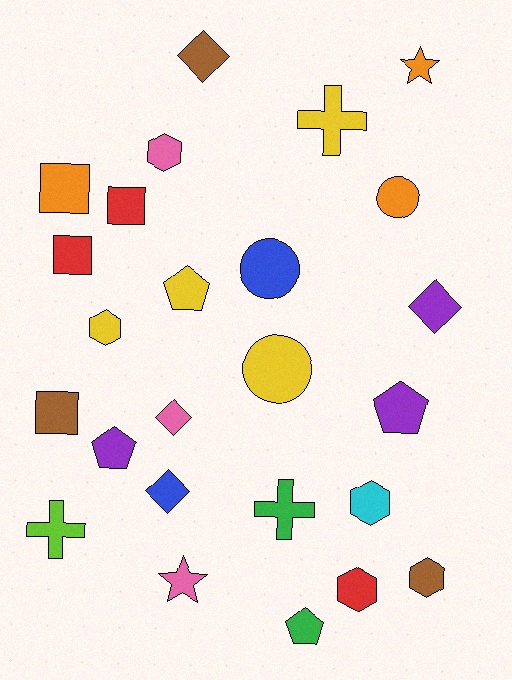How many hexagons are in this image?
There are 5 hexagons.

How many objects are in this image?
There are 25 objects.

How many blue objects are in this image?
There are 2 blue objects.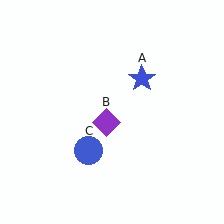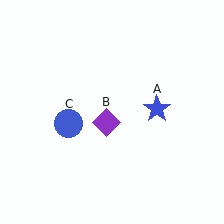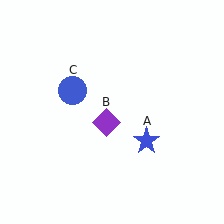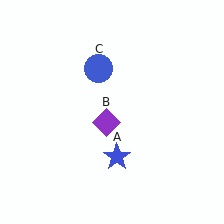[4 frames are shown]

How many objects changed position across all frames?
2 objects changed position: blue star (object A), blue circle (object C).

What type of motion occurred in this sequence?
The blue star (object A), blue circle (object C) rotated clockwise around the center of the scene.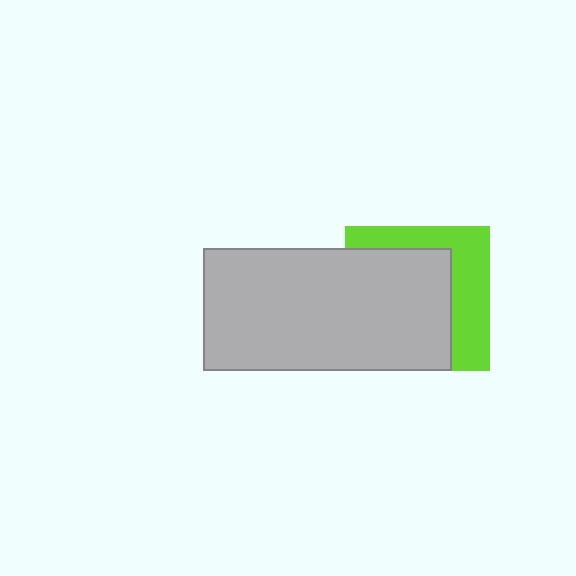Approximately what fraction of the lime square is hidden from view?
Roughly 63% of the lime square is hidden behind the light gray rectangle.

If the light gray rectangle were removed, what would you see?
You would see the complete lime square.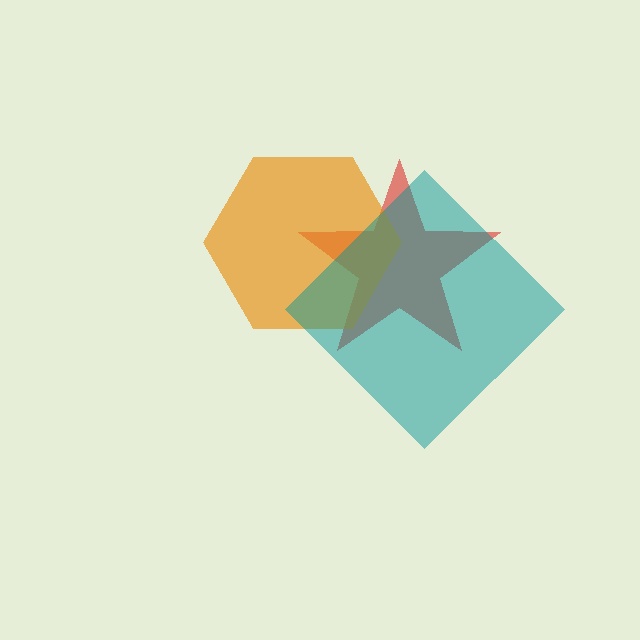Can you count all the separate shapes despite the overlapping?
Yes, there are 3 separate shapes.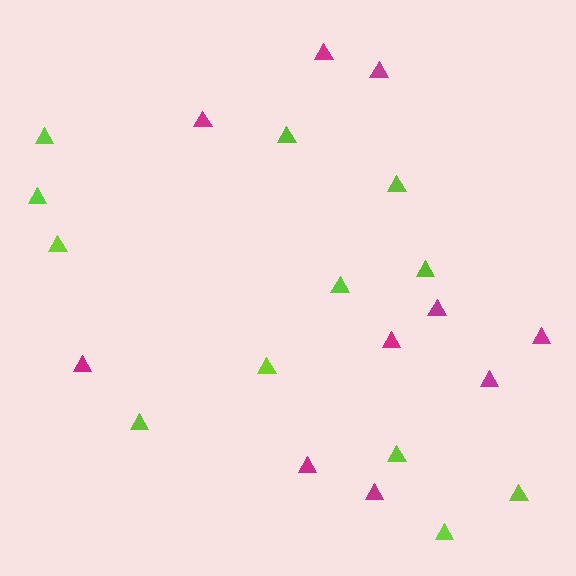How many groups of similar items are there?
There are 2 groups: one group of lime triangles (12) and one group of magenta triangles (10).